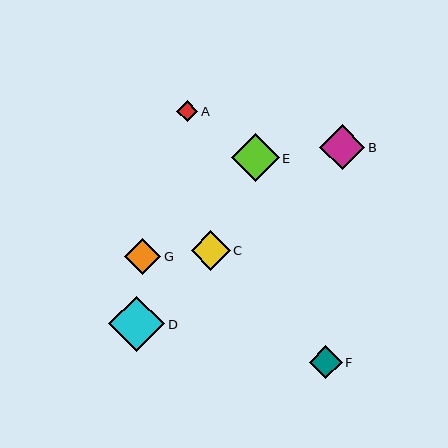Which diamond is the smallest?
Diamond A is the smallest with a size of approximately 21 pixels.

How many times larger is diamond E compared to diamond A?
Diamond E is approximately 2.3 times the size of diamond A.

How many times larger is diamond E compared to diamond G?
Diamond E is approximately 1.3 times the size of diamond G.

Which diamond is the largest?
Diamond D is the largest with a size of approximately 56 pixels.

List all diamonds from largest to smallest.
From largest to smallest: D, E, B, C, G, F, A.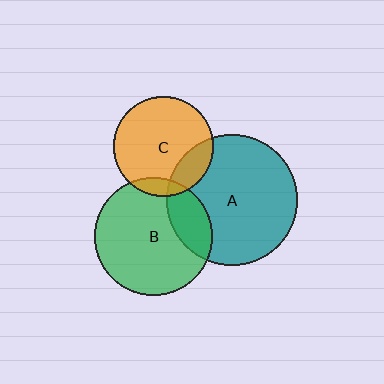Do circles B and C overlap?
Yes.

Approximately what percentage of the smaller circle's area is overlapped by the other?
Approximately 10%.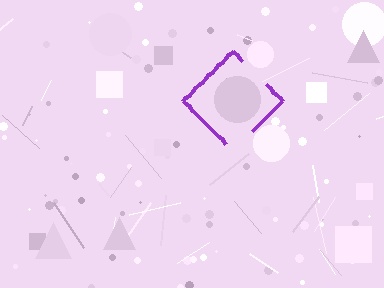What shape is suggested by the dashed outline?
The dashed outline suggests a diamond.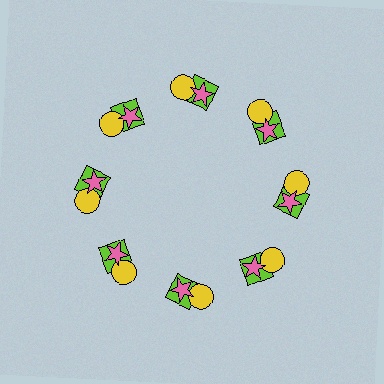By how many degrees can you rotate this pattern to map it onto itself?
The pattern maps onto itself every 45 degrees of rotation.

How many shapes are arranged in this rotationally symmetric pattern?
There are 24 shapes, arranged in 8 groups of 3.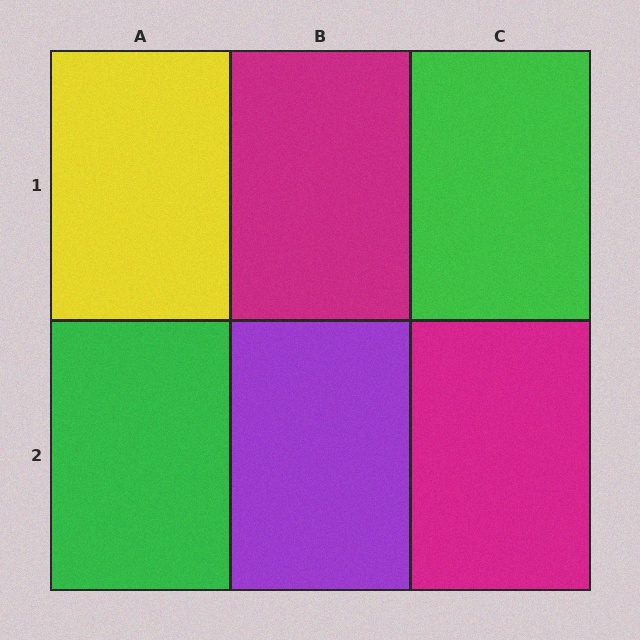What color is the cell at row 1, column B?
Magenta.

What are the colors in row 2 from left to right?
Green, purple, magenta.